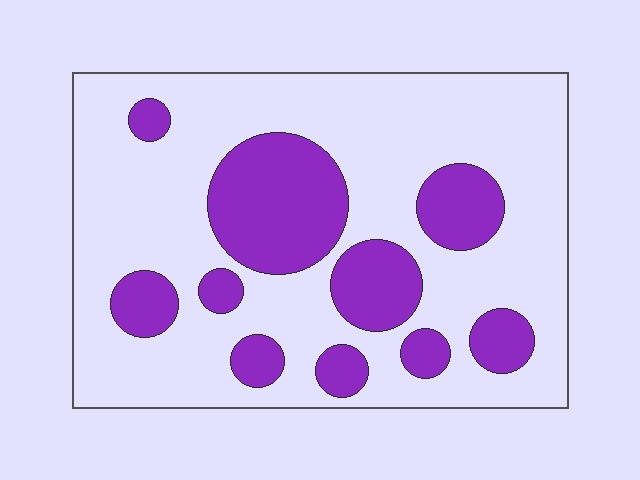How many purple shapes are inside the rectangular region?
10.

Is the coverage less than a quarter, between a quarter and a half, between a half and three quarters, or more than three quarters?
Between a quarter and a half.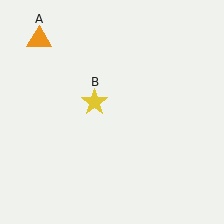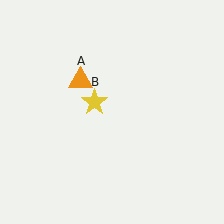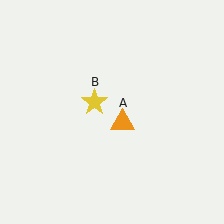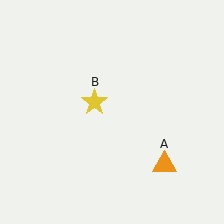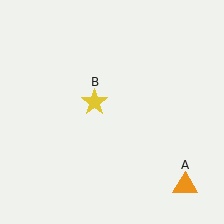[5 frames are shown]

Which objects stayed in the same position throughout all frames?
Yellow star (object B) remained stationary.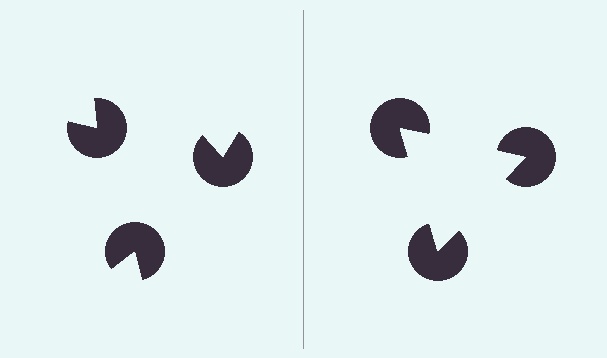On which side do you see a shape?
An illusory triangle appears on the right side. On the left side the wedge cuts are rotated, so no coherent shape forms.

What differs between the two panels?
The pac-man discs are positioned identically on both sides; only the wedge orientations differ. On the right they align to a triangle; on the left they are misaligned.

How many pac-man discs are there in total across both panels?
6 — 3 on each side.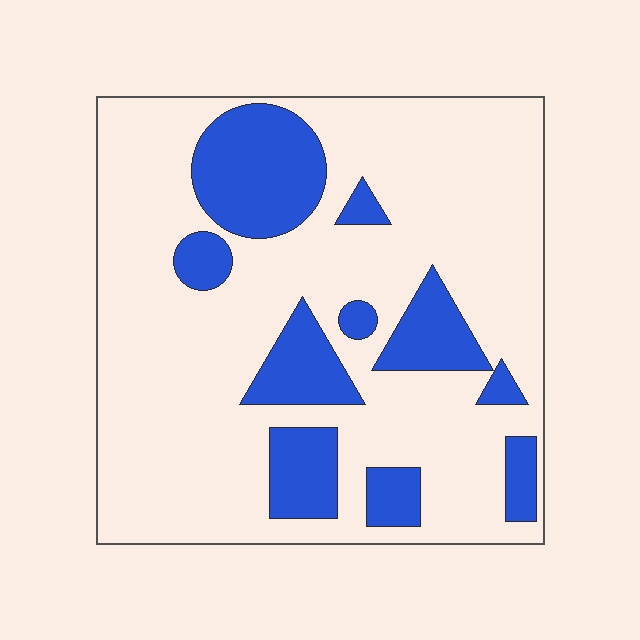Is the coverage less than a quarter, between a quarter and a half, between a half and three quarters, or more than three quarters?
Less than a quarter.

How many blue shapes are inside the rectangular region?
10.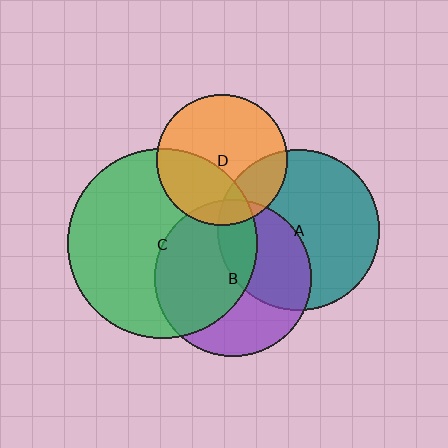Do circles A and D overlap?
Yes.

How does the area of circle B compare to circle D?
Approximately 1.4 times.